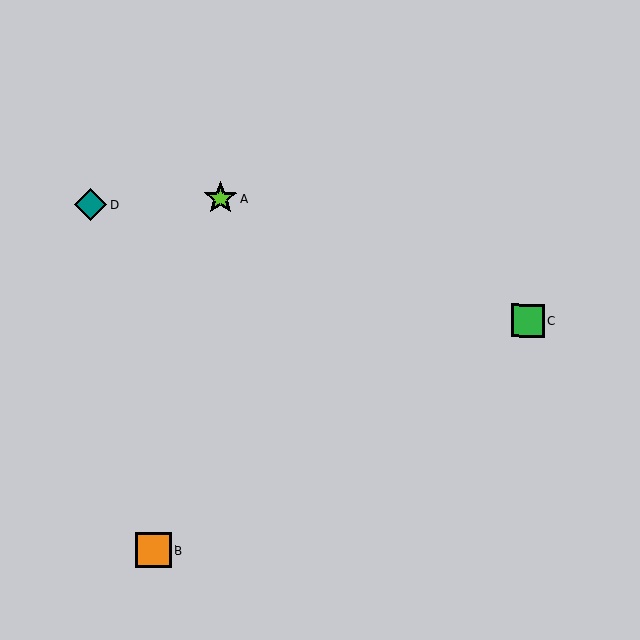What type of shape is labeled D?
Shape D is a teal diamond.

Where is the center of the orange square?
The center of the orange square is at (153, 550).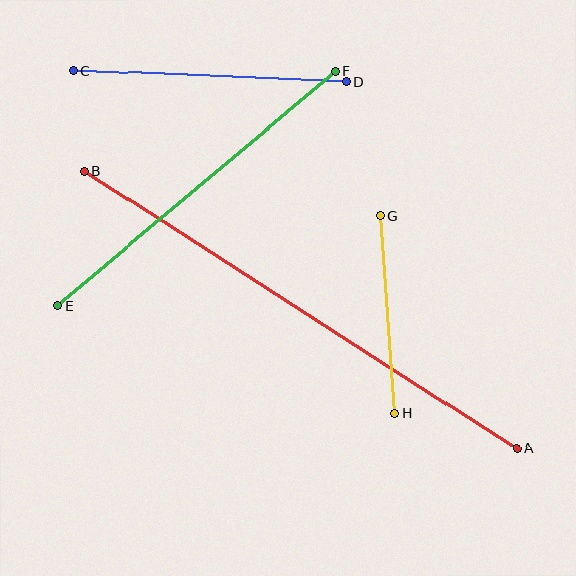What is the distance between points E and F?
The distance is approximately 363 pixels.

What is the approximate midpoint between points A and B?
The midpoint is at approximately (300, 310) pixels.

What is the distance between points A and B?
The distance is approximately 514 pixels.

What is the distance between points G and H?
The distance is approximately 198 pixels.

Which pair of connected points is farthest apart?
Points A and B are farthest apart.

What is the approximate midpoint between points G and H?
The midpoint is at approximately (388, 314) pixels.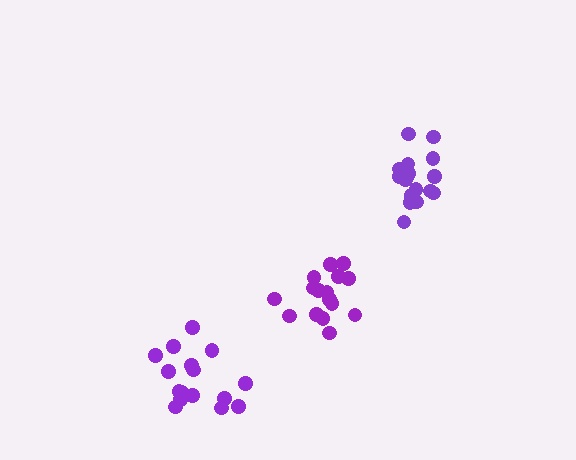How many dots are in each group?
Group 1: 16 dots, Group 2: 17 dots, Group 3: 16 dots (49 total).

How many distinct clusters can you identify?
There are 3 distinct clusters.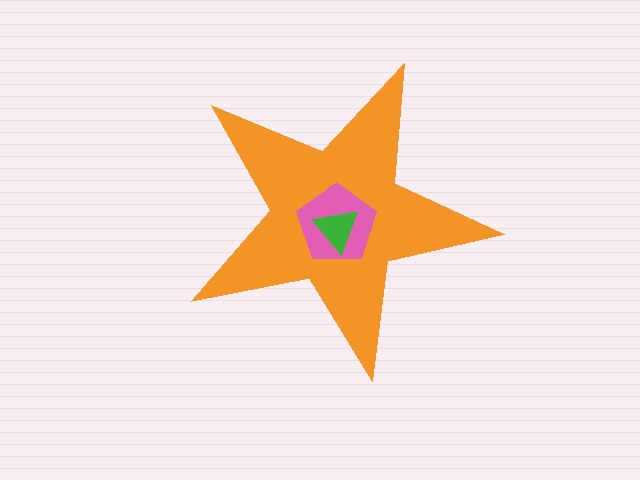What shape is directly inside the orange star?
The pink pentagon.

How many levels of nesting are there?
3.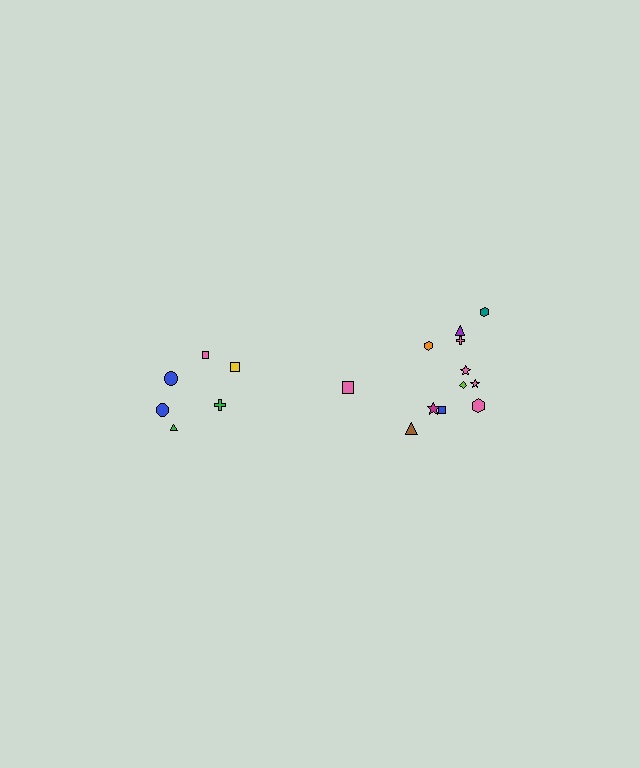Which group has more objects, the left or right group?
The right group.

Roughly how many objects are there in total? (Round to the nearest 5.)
Roughly 20 objects in total.